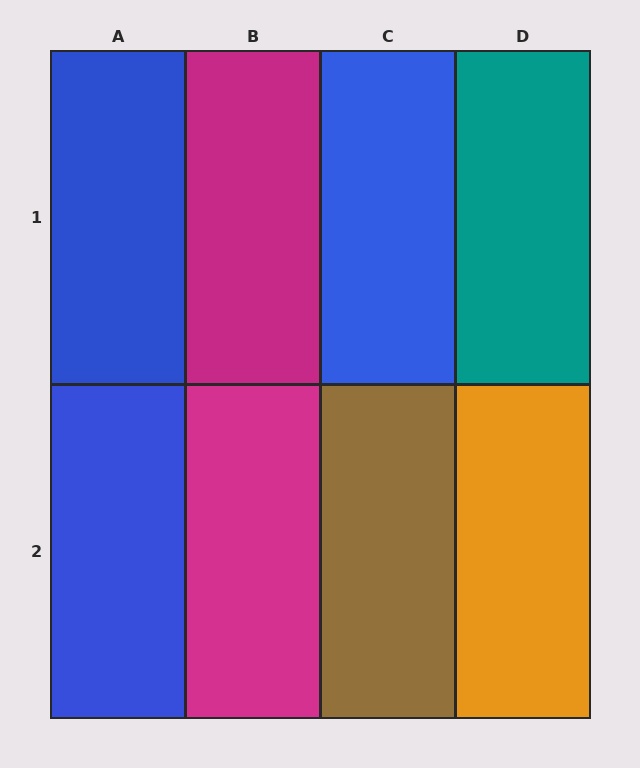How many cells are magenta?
2 cells are magenta.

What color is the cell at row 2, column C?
Brown.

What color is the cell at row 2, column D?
Orange.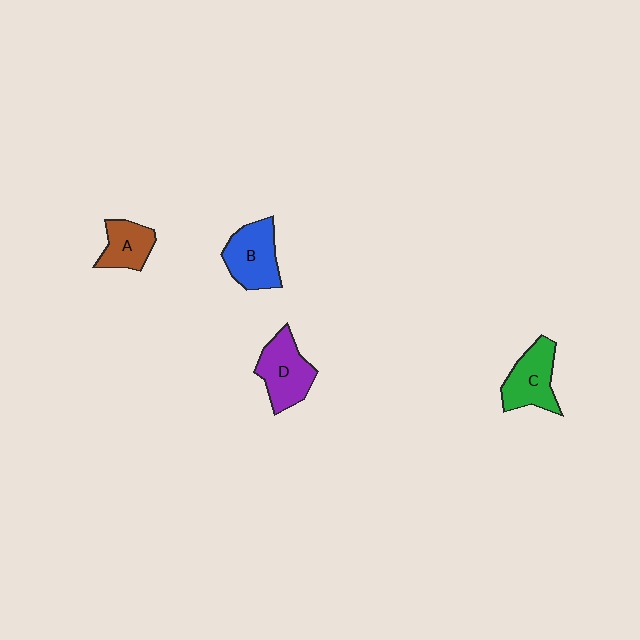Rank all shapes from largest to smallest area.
From largest to smallest: D (purple), B (blue), C (green), A (brown).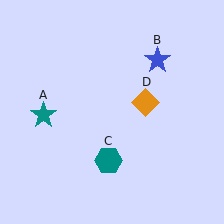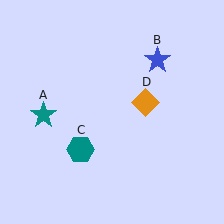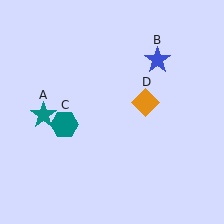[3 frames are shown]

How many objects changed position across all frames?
1 object changed position: teal hexagon (object C).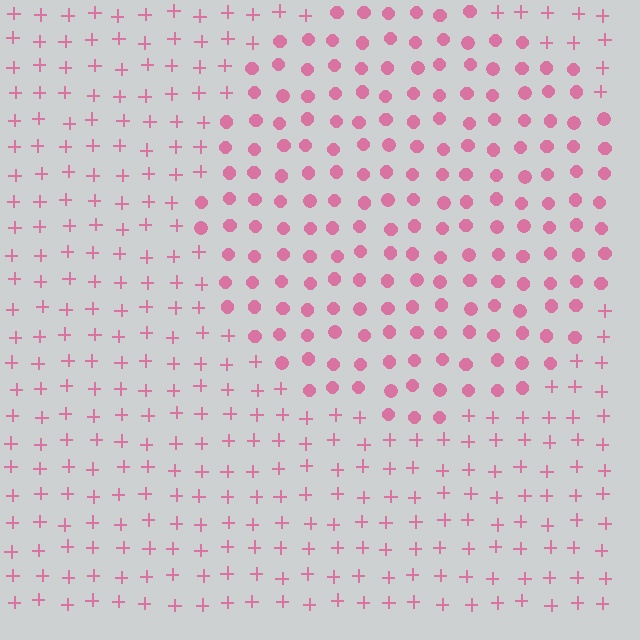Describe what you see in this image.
The image is filled with small pink elements arranged in a uniform grid. A circle-shaped region contains circles, while the surrounding area contains plus signs. The boundary is defined purely by the change in element shape.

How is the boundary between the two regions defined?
The boundary is defined by a change in element shape: circles inside vs. plus signs outside. All elements share the same color and spacing.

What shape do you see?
I see a circle.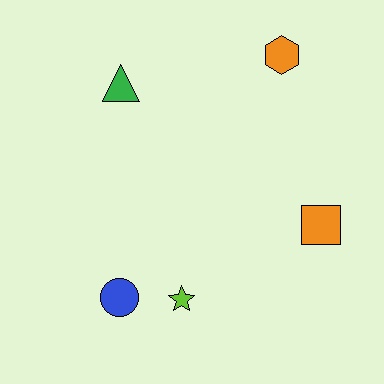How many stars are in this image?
There is 1 star.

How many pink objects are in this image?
There are no pink objects.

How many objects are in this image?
There are 5 objects.